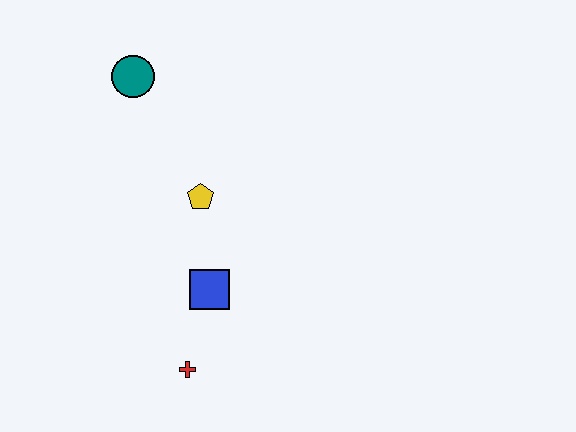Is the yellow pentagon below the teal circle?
Yes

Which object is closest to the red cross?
The blue square is closest to the red cross.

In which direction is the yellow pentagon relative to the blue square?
The yellow pentagon is above the blue square.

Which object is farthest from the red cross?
The teal circle is farthest from the red cross.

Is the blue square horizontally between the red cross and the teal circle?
No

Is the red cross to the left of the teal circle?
No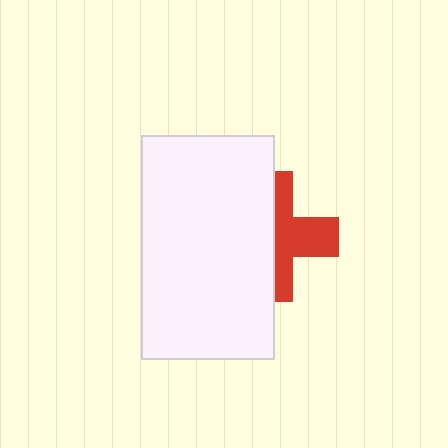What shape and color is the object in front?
The object in front is a white rectangle.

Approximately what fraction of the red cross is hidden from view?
Roughly 53% of the red cross is hidden behind the white rectangle.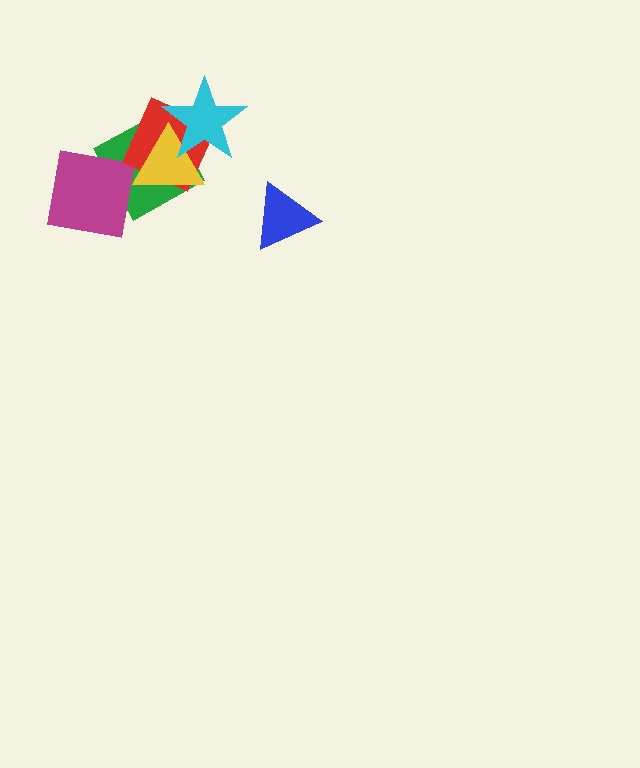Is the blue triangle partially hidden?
No, no other shape covers it.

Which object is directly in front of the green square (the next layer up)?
The magenta square is directly in front of the green square.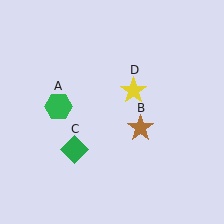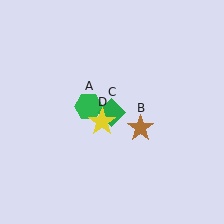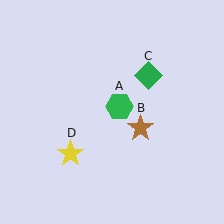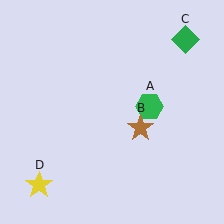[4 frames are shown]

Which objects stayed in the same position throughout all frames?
Brown star (object B) remained stationary.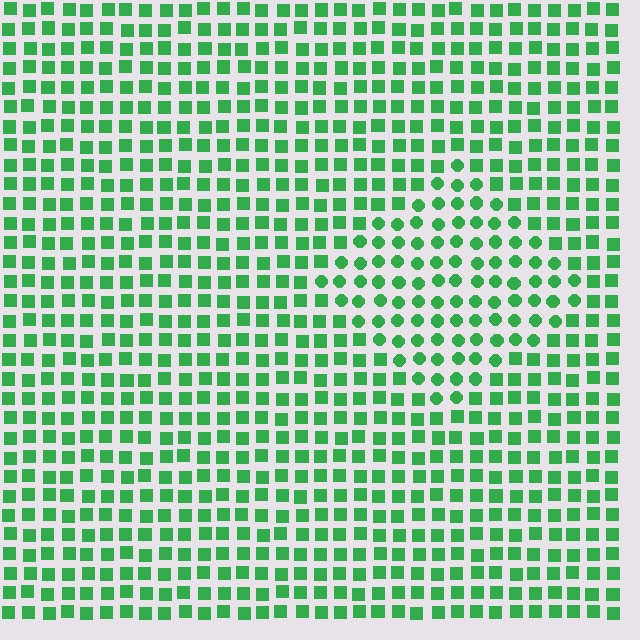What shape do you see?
I see a diamond.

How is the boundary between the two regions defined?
The boundary is defined by a change in element shape: circles inside vs. squares outside. All elements share the same color and spacing.